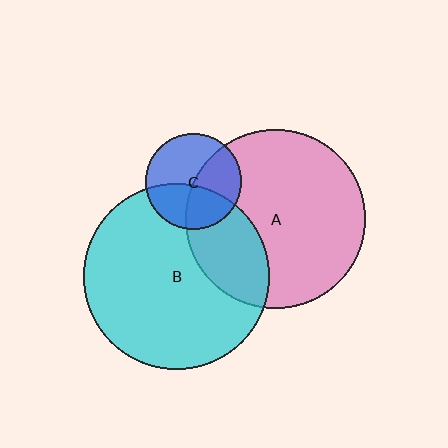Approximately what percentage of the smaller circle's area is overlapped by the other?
Approximately 40%.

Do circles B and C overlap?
Yes.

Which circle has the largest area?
Circle B (cyan).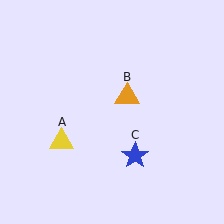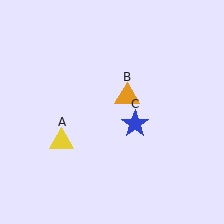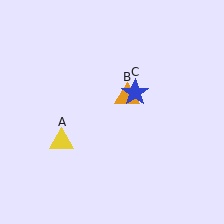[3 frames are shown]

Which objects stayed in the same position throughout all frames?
Yellow triangle (object A) and orange triangle (object B) remained stationary.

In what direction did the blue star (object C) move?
The blue star (object C) moved up.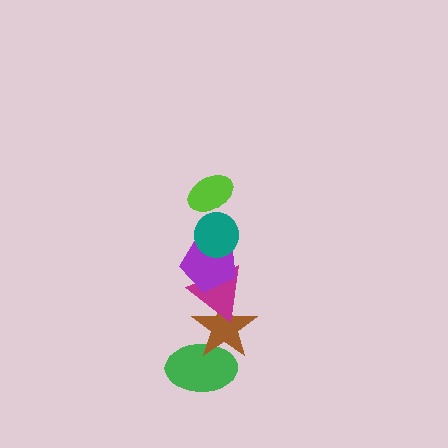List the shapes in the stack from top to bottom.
From top to bottom: the lime ellipse, the teal circle, the purple pentagon, the magenta triangle, the brown star, the green ellipse.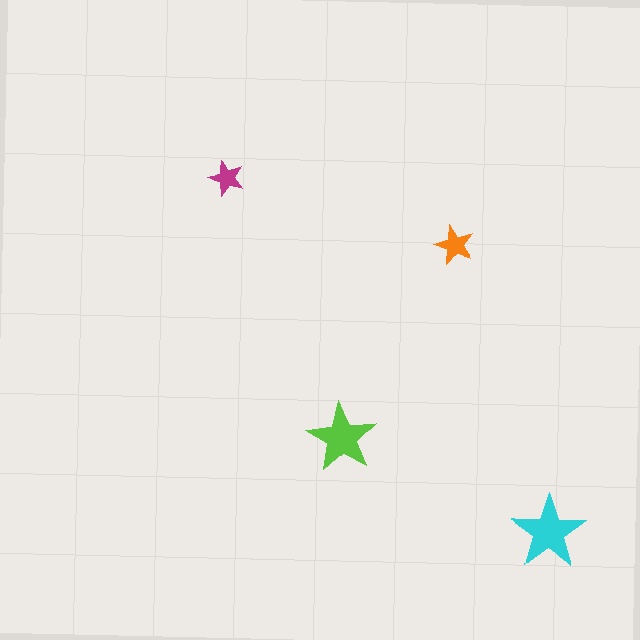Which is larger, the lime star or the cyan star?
The cyan one.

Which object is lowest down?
The cyan star is bottommost.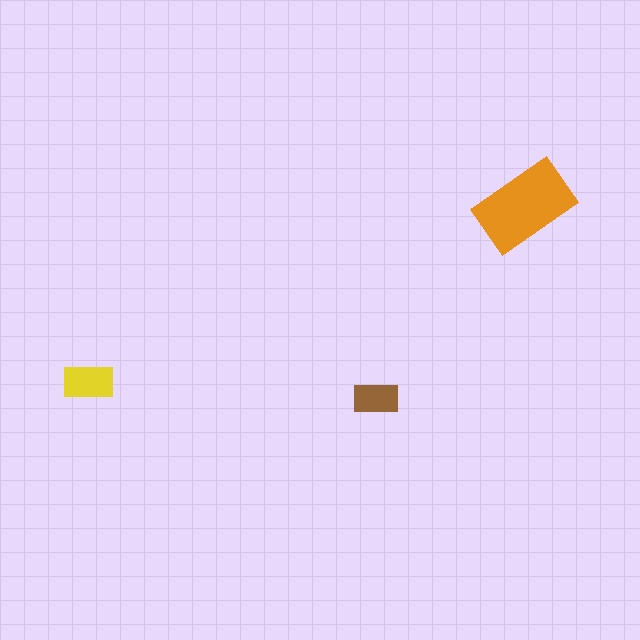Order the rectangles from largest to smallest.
the orange one, the yellow one, the brown one.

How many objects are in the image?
There are 3 objects in the image.